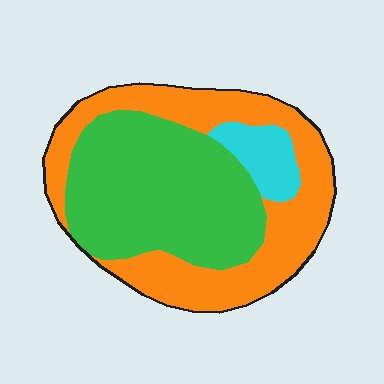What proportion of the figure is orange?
Orange covers 44% of the figure.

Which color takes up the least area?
Cyan, at roughly 10%.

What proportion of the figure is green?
Green takes up between a third and a half of the figure.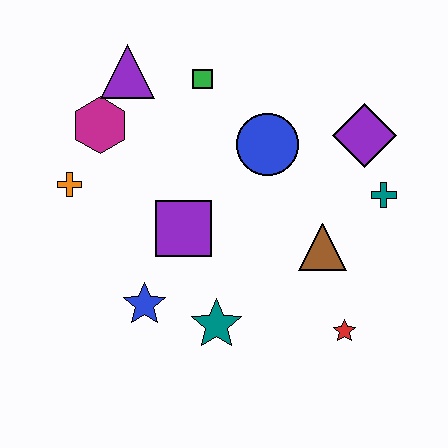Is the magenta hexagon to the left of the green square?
Yes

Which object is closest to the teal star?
The blue star is closest to the teal star.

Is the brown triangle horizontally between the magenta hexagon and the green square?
No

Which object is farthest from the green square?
The red star is farthest from the green square.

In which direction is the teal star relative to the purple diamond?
The teal star is below the purple diamond.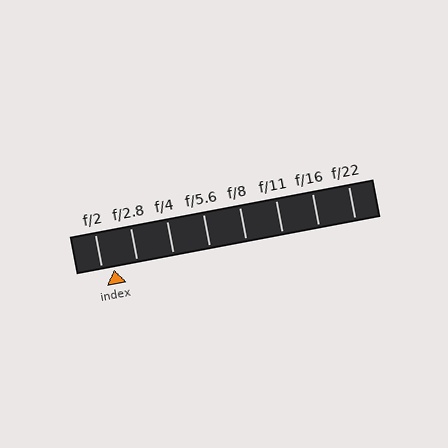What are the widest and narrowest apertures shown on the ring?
The widest aperture shown is f/2 and the narrowest is f/22.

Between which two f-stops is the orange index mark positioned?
The index mark is between f/2 and f/2.8.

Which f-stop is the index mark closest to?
The index mark is closest to f/2.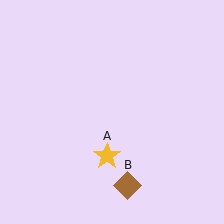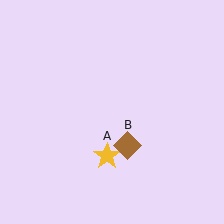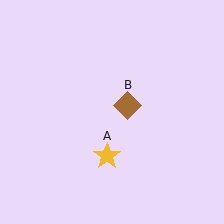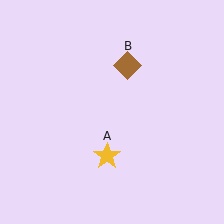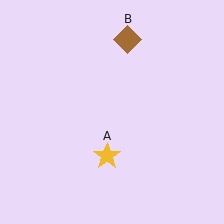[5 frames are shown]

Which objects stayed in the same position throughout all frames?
Yellow star (object A) remained stationary.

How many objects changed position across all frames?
1 object changed position: brown diamond (object B).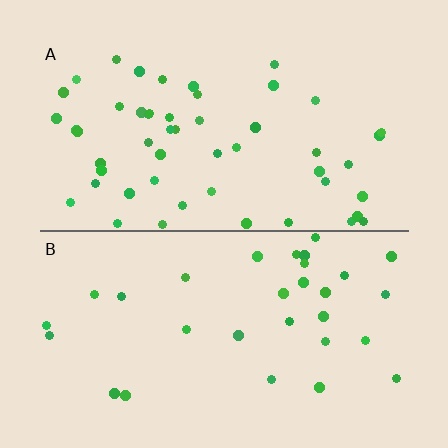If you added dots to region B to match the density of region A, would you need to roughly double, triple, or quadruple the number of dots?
Approximately double.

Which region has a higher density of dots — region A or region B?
A (the top).